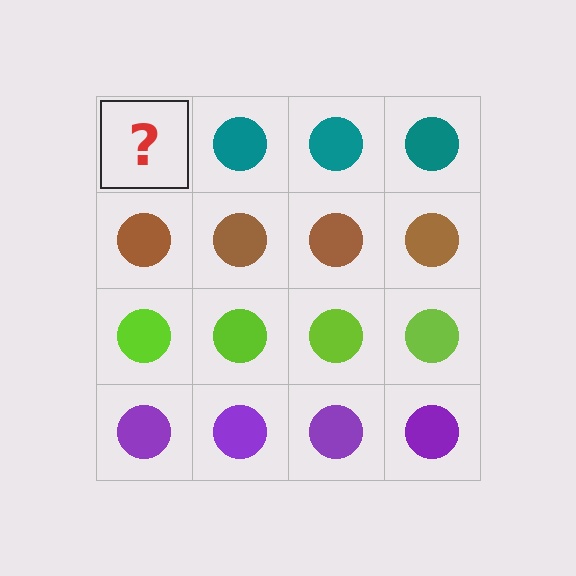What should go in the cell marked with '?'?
The missing cell should contain a teal circle.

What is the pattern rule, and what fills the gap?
The rule is that each row has a consistent color. The gap should be filled with a teal circle.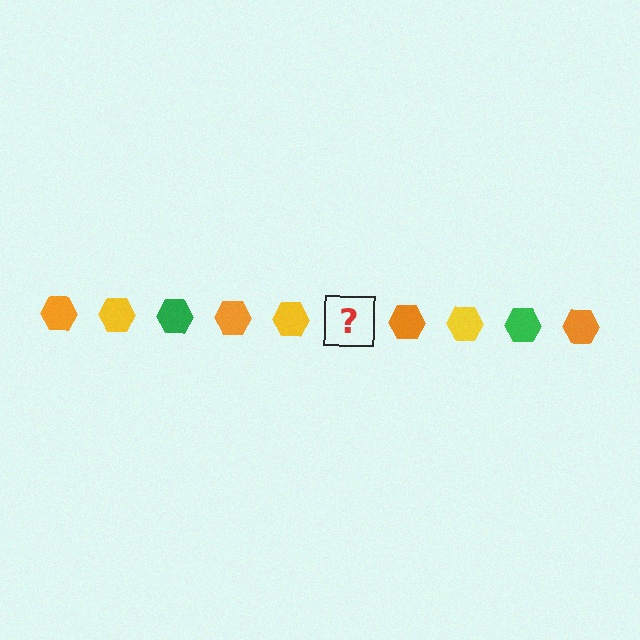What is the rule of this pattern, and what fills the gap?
The rule is that the pattern cycles through orange, yellow, green hexagons. The gap should be filled with a green hexagon.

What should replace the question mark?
The question mark should be replaced with a green hexagon.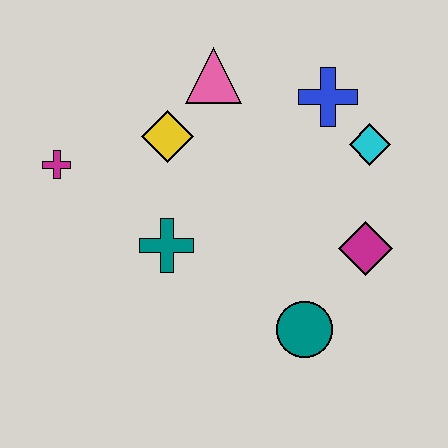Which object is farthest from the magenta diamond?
The magenta cross is farthest from the magenta diamond.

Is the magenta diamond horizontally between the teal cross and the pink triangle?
No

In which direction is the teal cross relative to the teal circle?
The teal cross is to the left of the teal circle.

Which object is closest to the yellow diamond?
The pink triangle is closest to the yellow diamond.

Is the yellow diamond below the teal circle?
No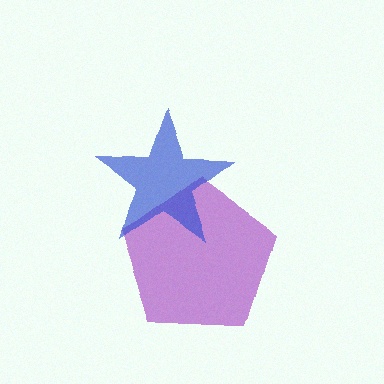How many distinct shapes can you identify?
There are 2 distinct shapes: a purple pentagon, a blue star.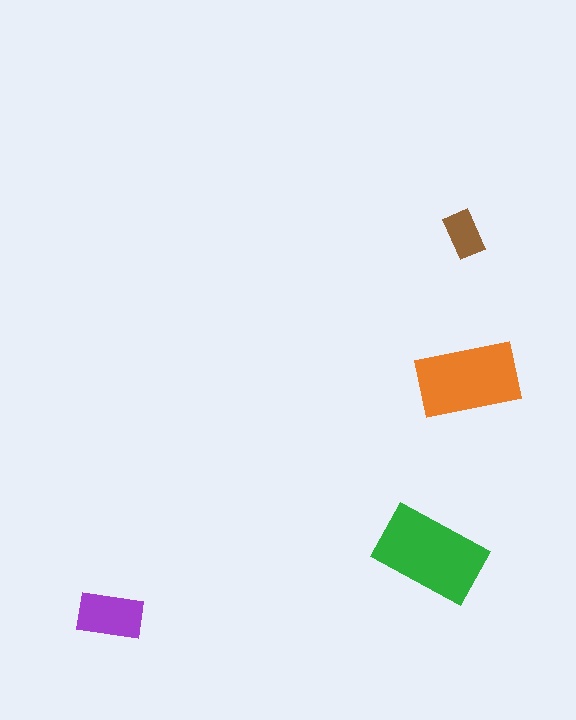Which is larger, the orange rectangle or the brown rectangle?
The orange one.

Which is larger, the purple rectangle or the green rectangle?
The green one.